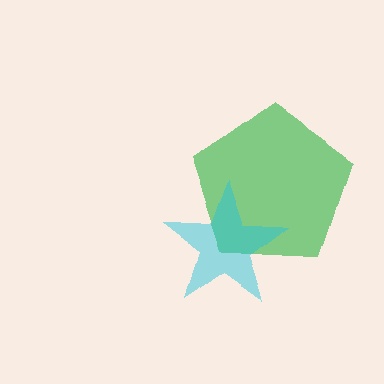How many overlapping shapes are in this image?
There are 2 overlapping shapes in the image.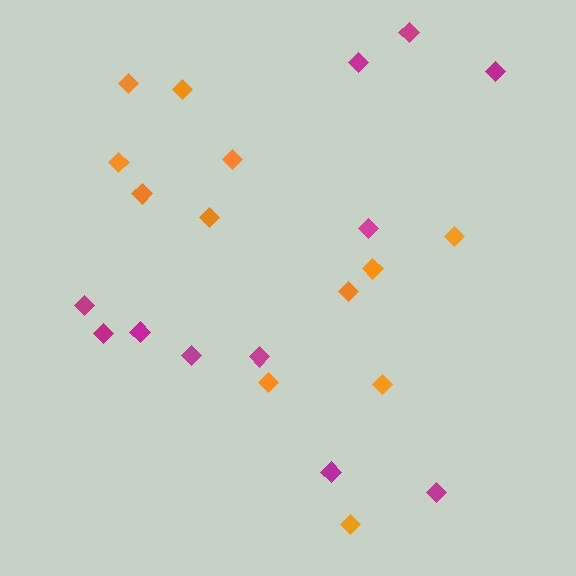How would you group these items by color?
There are 2 groups: one group of orange diamonds (12) and one group of magenta diamonds (11).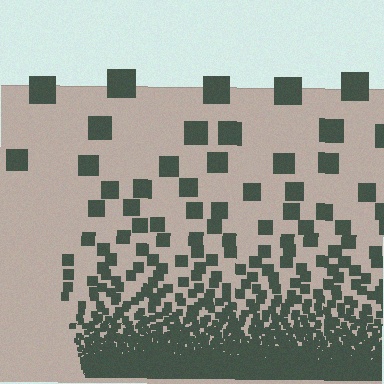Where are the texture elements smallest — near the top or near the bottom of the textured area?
Near the bottom.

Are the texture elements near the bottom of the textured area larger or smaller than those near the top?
Smaller. The gradient is inverted — elements near the bottom are smaller and denser.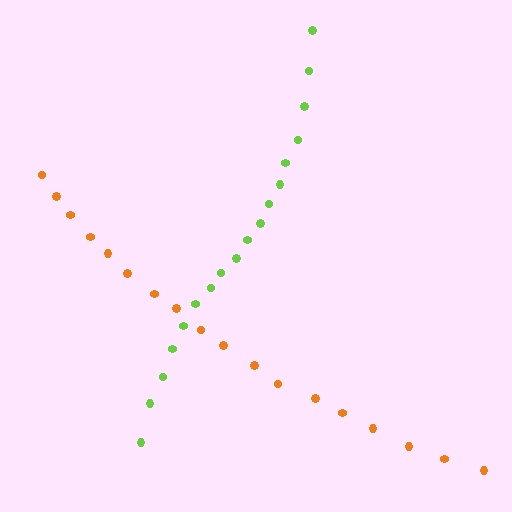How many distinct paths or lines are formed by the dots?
There are 2 distinct paths.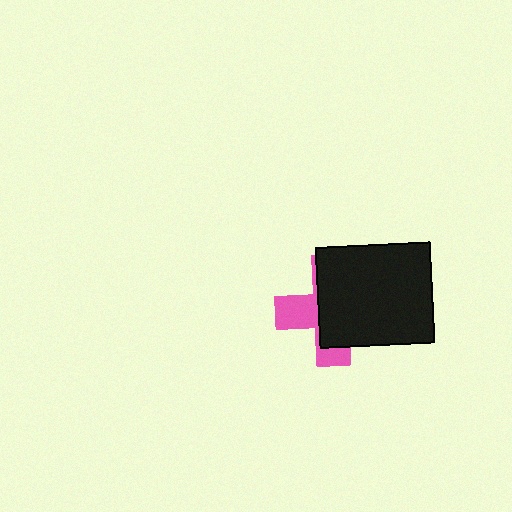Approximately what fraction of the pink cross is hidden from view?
Roughly 64% of the pink cross is hidden behind the black rectangle.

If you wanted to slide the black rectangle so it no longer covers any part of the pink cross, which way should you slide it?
Slide it right — that is the most direct way to separate the two shapes.